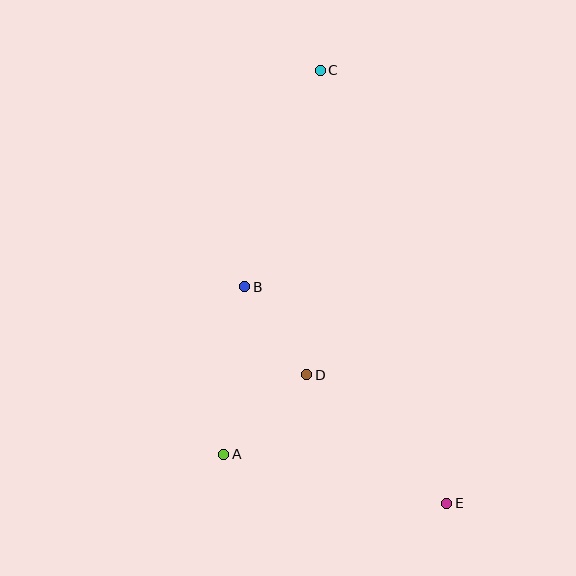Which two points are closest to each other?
Points B and D are closest to each other.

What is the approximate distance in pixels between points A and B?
The distance between A and B is approximately 169 pixels.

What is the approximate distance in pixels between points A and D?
The distance between A and D is approximately 115 pixels.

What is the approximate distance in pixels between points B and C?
The distance between B and C is approximately 229 pixels.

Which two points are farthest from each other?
Points C and E are farthest from each other.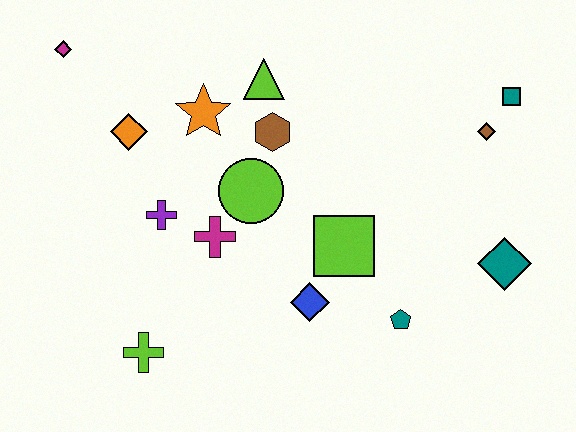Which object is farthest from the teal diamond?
The magenta diamond is farthest from the teal diamond.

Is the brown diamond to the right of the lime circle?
Yes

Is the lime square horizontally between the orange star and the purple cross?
No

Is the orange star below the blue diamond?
No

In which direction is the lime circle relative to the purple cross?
The lime circle is to the right of the purple cross.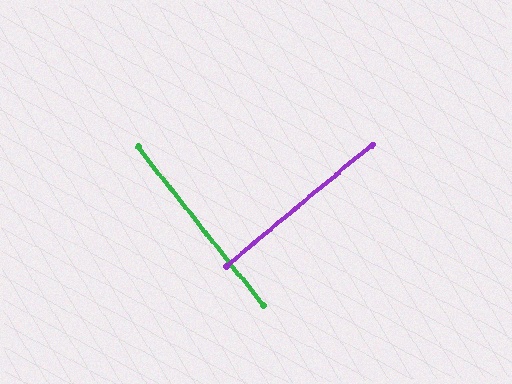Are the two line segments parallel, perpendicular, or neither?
Perpendicular — they meet at approximately 89°.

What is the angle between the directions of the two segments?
Approximately 89 degrees.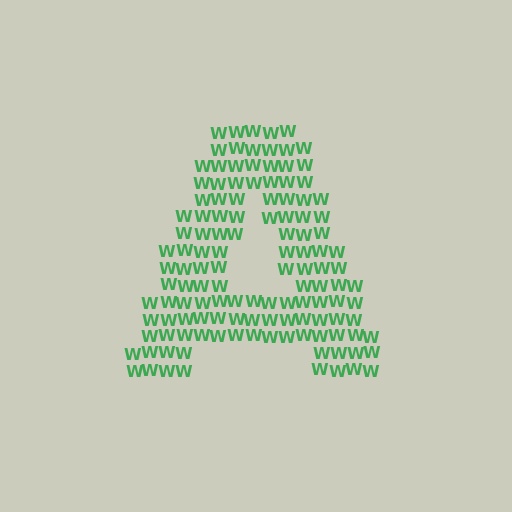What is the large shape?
The large shape is the letter A.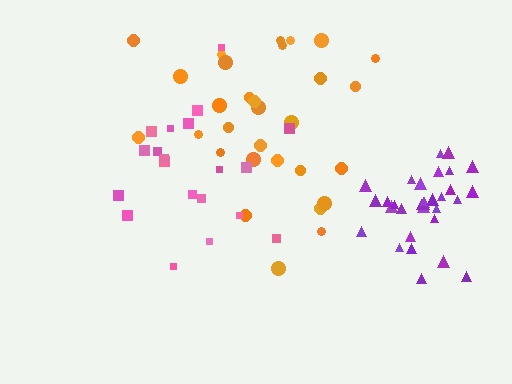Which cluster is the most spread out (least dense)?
Orange.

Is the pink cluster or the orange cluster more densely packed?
Pink.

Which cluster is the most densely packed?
Purple.